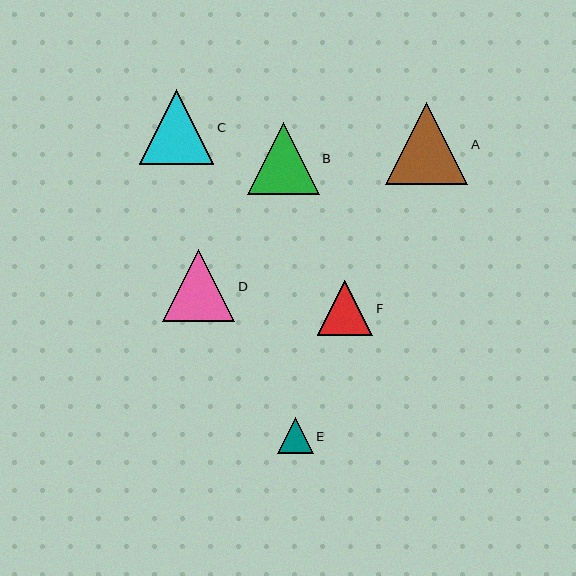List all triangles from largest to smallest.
From largest to smallest: A, C, D, B, F, E.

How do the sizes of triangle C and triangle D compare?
Triangle C and triangle D are approximately the same size.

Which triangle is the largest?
Triangle A is the largest with a size of approximately 82 pixels.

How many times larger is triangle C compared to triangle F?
Triangle C is approximately 1.4 times the size of triangle F.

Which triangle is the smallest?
Triangle E is the smallest with a size of approximately 36 pixels.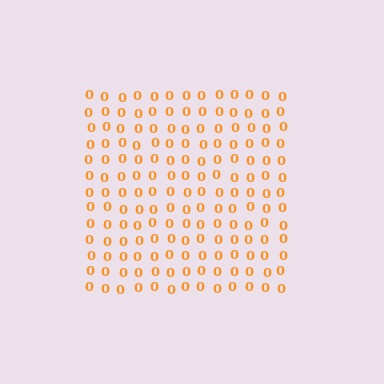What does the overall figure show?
The overall figure shows a square.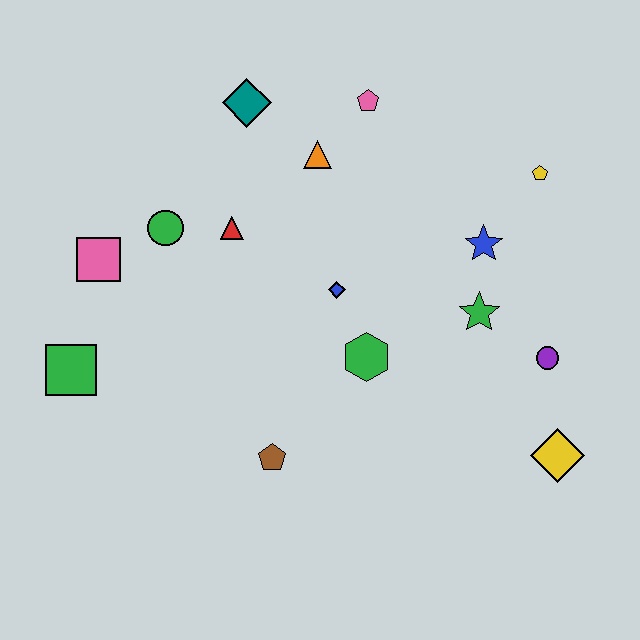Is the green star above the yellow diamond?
Yes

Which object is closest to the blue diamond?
The green hexagon is closest to the blue diamond.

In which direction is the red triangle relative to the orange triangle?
The red triangle is to the left of the orange triangle.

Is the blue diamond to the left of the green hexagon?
Yes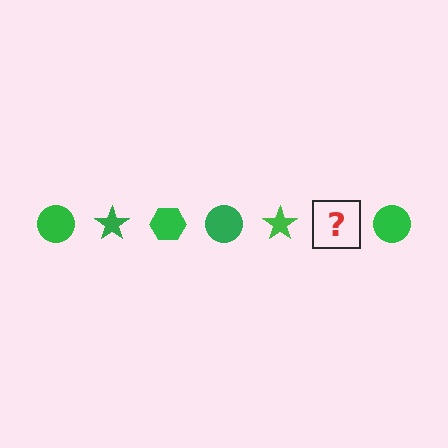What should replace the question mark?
The question mark should be replaced with a green hexagon.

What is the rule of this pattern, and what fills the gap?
The rule is that the pattern cycles through circle, star, hexagon shapes in green. The gap should be filled with a green hexagon.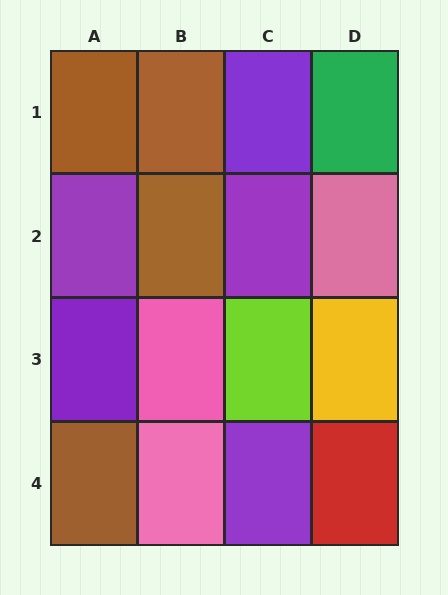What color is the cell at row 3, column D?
Yellow.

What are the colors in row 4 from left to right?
Brown, pink, purple, red.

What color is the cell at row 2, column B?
Brown.